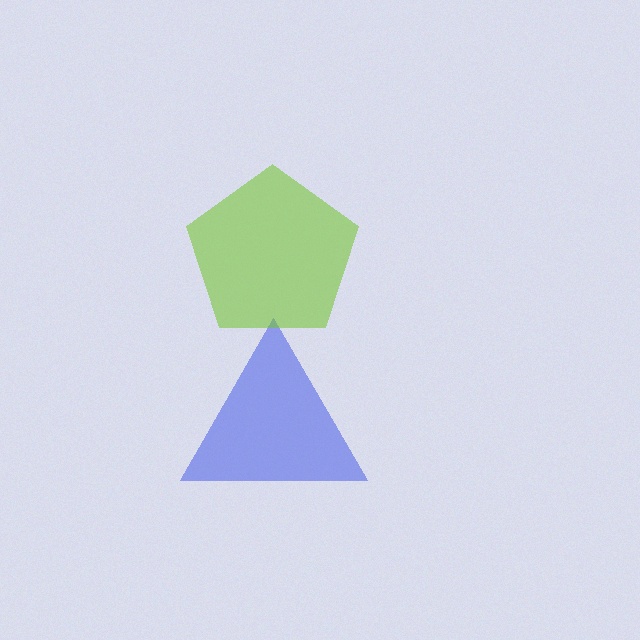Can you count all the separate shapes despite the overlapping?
Yes, there are 2 separate shapes.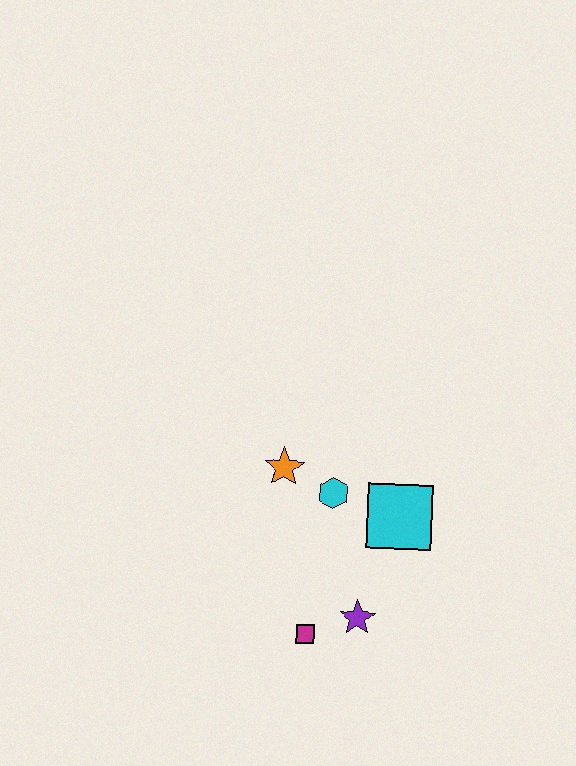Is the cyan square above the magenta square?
Yes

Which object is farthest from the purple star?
The orange star is farthest from the purple star.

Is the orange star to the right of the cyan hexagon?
No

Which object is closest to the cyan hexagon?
The orange star is closest to the cyan hexagon.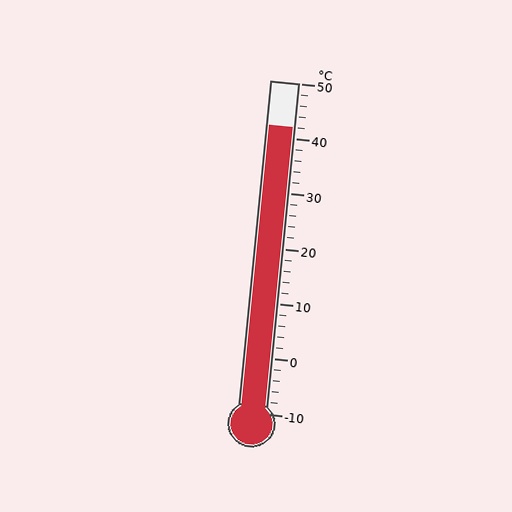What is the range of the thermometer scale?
The thermometer scale ranges from -10°C to 50°C.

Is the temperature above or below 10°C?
The temperature is above 10°C.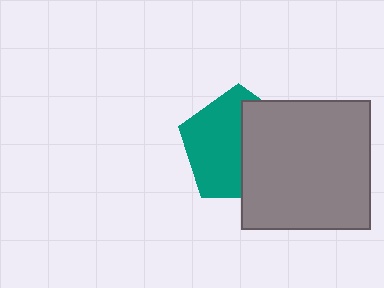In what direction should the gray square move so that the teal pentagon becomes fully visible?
The gray square should move right. That is the shortest direction to clear the overlap and leave the teal pentagon fully visible.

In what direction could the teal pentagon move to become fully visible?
The teal pentagon could move left. That would shift it out from behind the gray square entirely.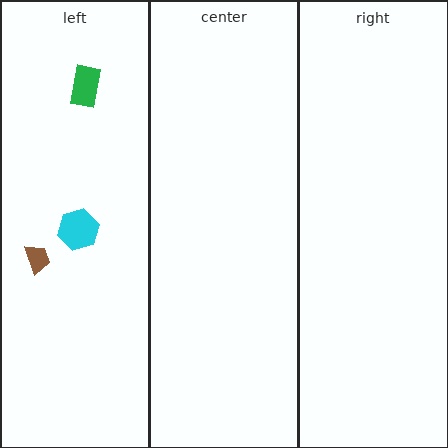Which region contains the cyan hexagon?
The left region.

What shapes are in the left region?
The brown trapezoid, the green rectangle, the cyan hexagon.